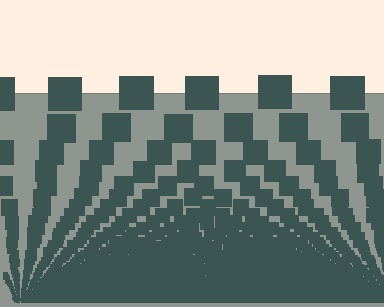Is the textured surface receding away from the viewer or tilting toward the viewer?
The surface appears to tilt toward the viewer. Texture elements get larger and sparser toward the top.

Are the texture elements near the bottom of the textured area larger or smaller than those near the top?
Smaller. The gradient is inverted — elements near the bottom are smaller and denser.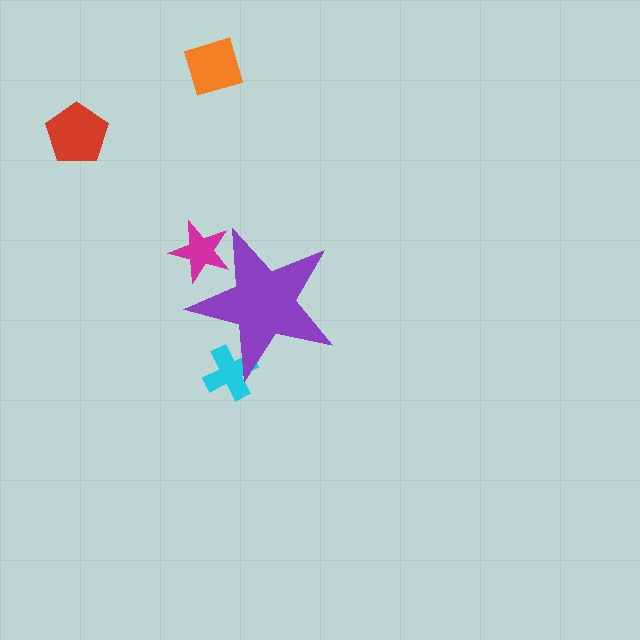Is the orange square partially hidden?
No, the orange square is fully visible.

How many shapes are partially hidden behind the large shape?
2 shapes are partially hidden.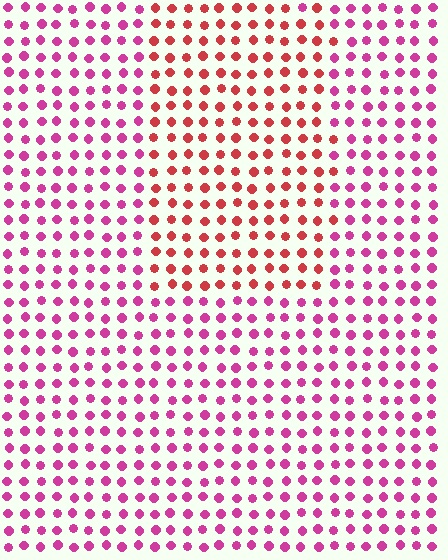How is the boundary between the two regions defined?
The boundary is defined purely by a slight shift in hue (about 36 degrees). Spacing, size, and orientation are identical on both sides.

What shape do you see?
I see a rectangle.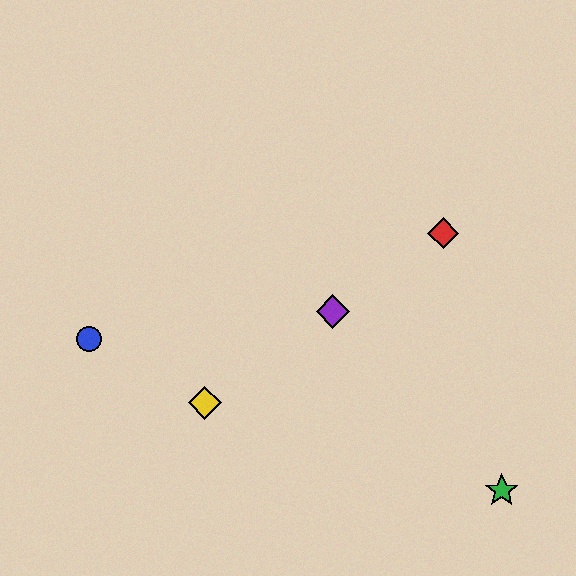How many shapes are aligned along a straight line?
3 shapes (the red diamond, the yellow diamond, the purple diamond) are aligned along a straight line.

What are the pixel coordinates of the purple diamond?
The purple diamond is at (333, 312).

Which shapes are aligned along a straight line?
The red diamond, the yellow diamond, the purple diamond are aligned along a straight line.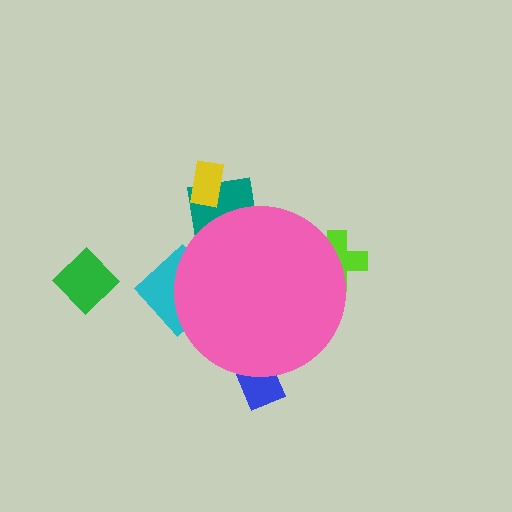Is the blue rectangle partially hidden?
Yes, the blue rectangle is partially hidden behind the pink circle.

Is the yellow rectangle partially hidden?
No, the yellow rectangle is fully visible.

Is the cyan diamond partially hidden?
Yes, the cyan diamond is partially hidden behind the pink circle.